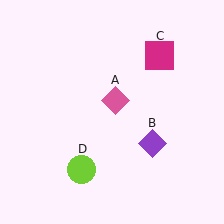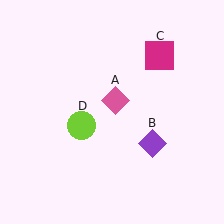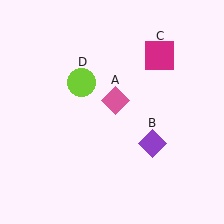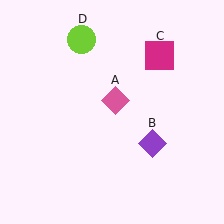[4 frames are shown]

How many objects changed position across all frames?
1 object changed position: lime circle (object D).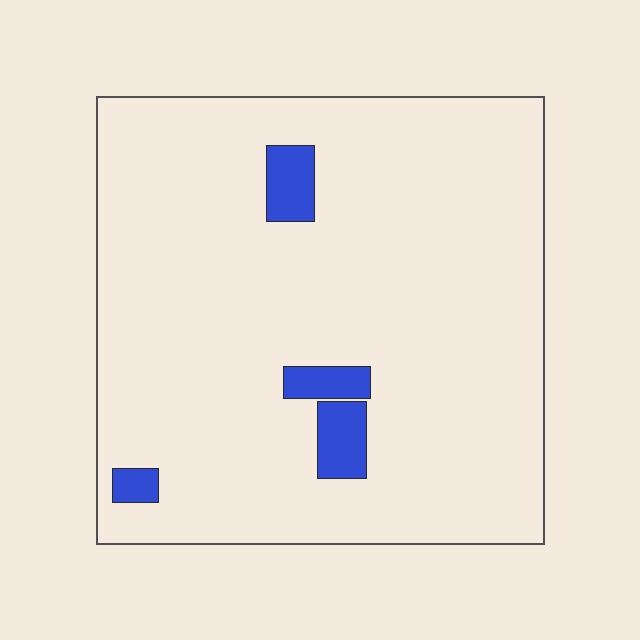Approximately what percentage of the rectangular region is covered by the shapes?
Approximately 5%.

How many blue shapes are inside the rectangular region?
4.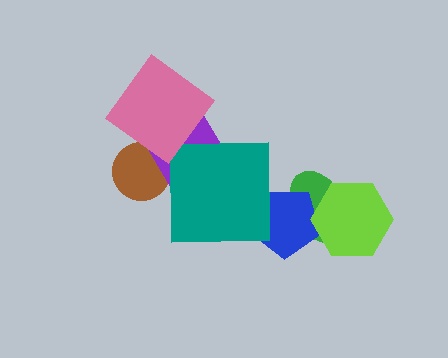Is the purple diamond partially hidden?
Yes, it is partially covered by another shape.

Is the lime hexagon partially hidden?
No, no other shape covers it.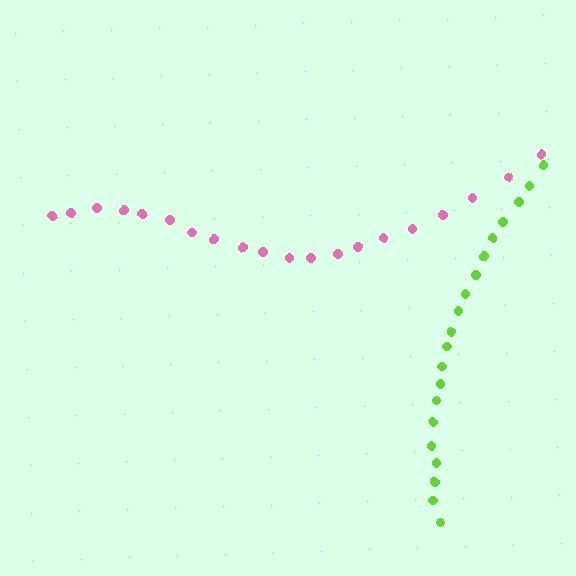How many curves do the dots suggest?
There are 2 distinct paths.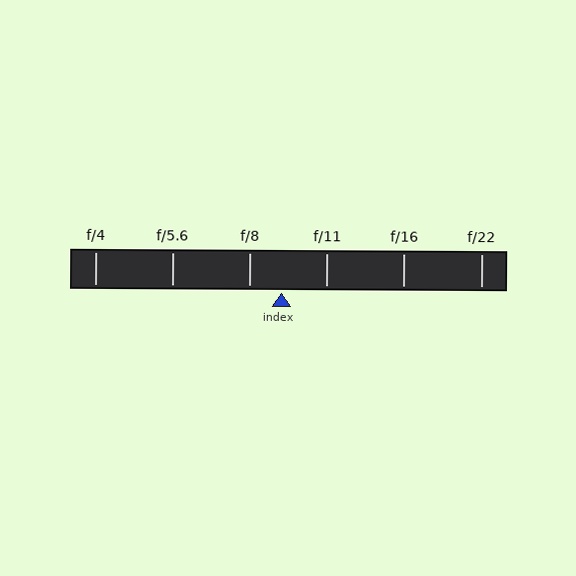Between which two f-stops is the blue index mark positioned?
The index mark is between f/8 and f/11.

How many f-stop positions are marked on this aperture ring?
There are 6 f-stop positions marked.